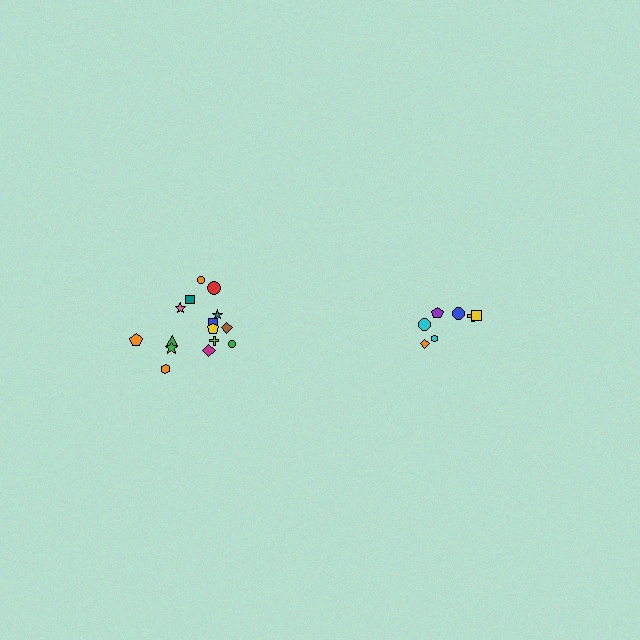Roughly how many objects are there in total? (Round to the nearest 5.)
Roughly 20 objects in total.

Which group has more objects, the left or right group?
The left group.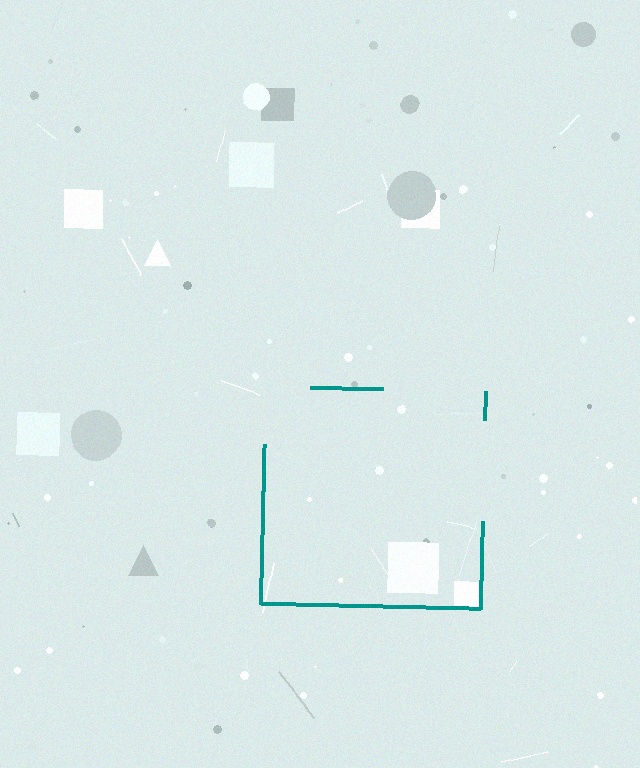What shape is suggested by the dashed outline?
The dashed outline suggests a square.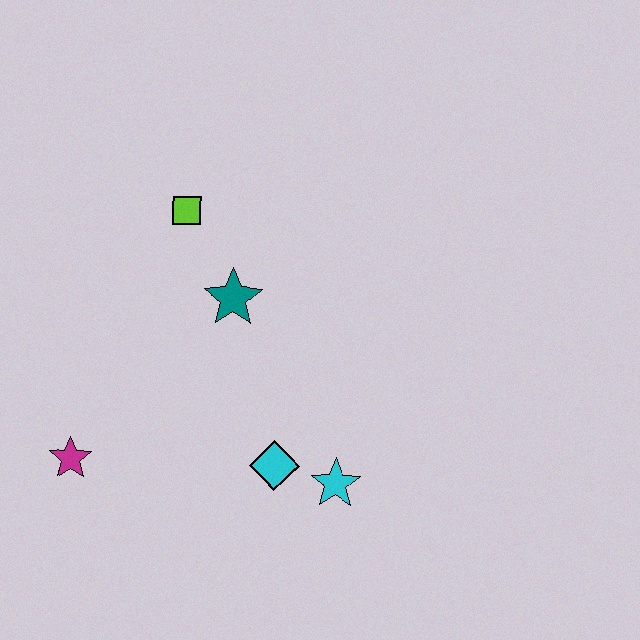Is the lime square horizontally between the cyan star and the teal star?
No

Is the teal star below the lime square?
Yes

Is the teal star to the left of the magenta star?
No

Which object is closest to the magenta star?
The cyan diamond is closest to the magenta star.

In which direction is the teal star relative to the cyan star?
The teal star is above the cyan star.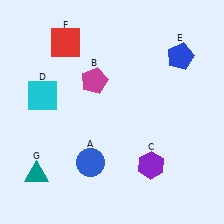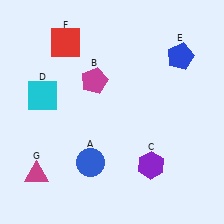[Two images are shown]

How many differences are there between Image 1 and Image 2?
There is 1 difference between the two images.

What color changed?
The triangle (G) changed from teal in Image 1 to magenta in Image 2.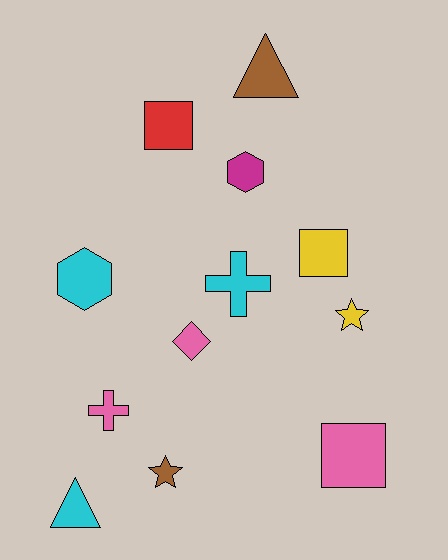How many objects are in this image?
There are 12 objects.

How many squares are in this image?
There are 3 squares.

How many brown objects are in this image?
There are 2 brown objects.